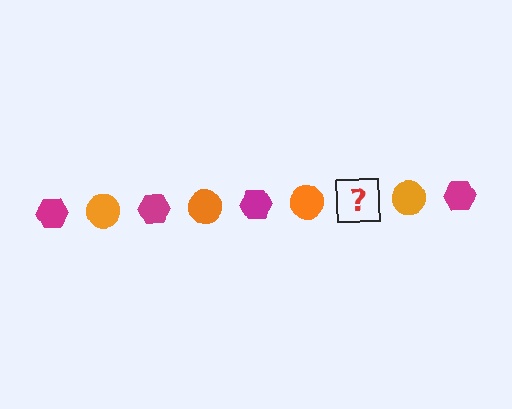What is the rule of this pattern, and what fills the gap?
The rule is that the pattern alternates between magenta hexagon and orange circle. The gap should be filled with a magenta hexagon.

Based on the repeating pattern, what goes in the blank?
The blank should be a magenta hexagon.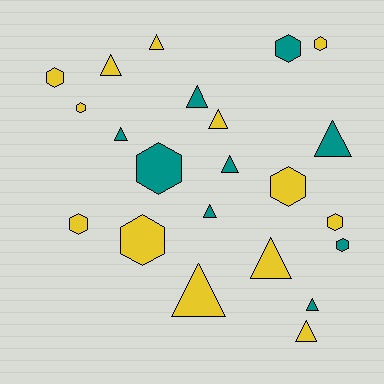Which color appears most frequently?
Yellow, with 13 objects.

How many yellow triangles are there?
There are 6 yellow triangles.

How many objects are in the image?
There are 22 objects.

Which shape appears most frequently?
Triangle, with 12 objects.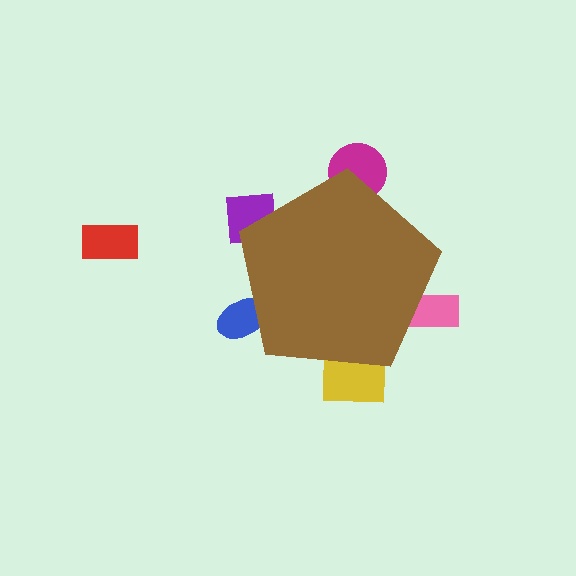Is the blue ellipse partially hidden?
Yes, the blue ellipse is partially hidden behind the brown pentagon.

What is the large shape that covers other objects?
A brown pentagon.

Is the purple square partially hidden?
Yes, the purple square is partially hidden behind the brown pentagon.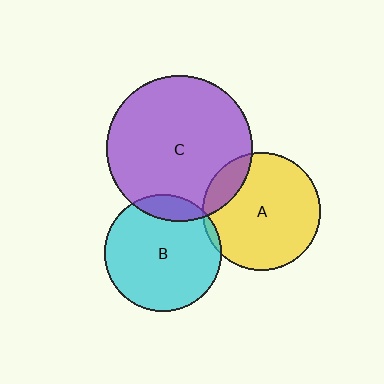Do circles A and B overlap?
Yes.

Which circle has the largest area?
Circle C (purple).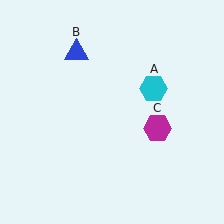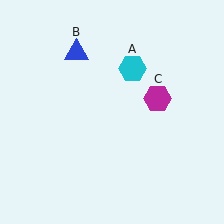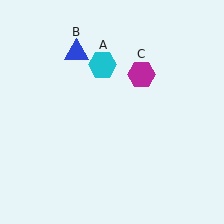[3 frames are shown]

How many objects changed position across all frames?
2 objects changed position: cyan hexagon (object A), magenta hexagon (object C).